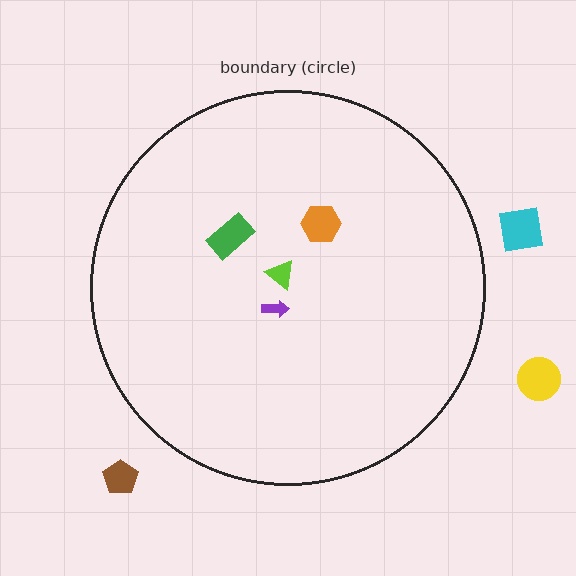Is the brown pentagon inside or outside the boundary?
Outside.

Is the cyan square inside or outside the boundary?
Outside.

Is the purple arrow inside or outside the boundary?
Inside.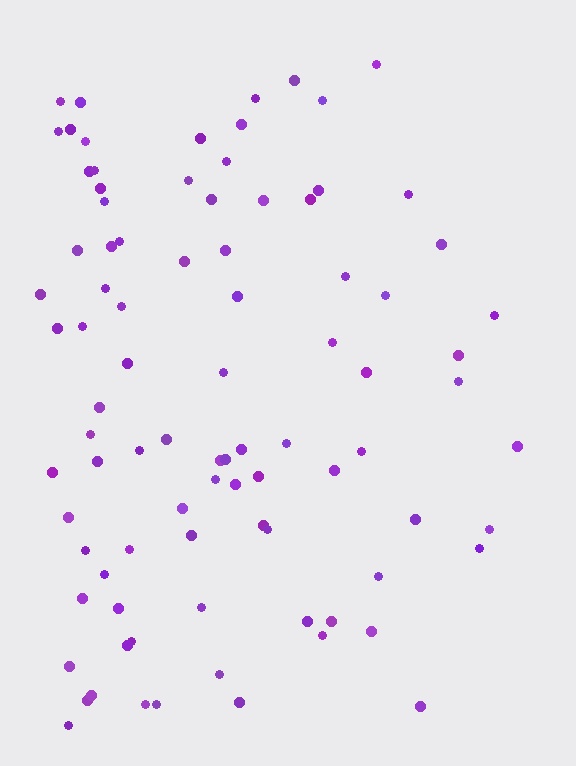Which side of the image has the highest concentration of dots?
The left.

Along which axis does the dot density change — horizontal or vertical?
Horizontal.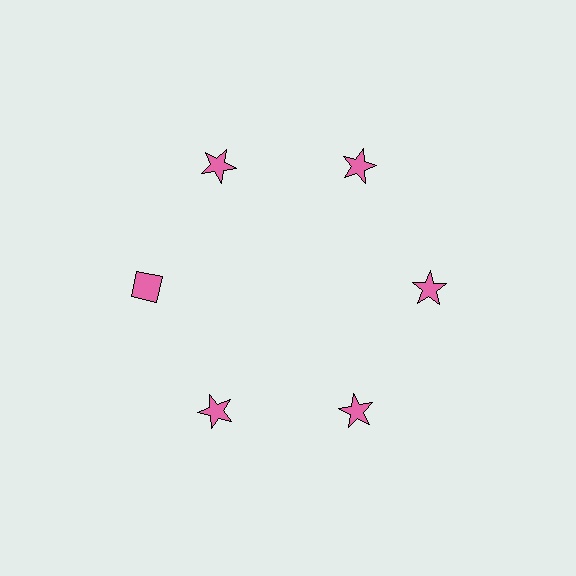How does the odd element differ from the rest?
It has a different shape: diamond instead of star.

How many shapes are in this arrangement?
There are 6 shapes arranged in a ring pattern.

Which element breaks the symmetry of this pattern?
The pink diamond at roughly the 9 o'clock position breaks the symmetry. All other shapes are pink stars.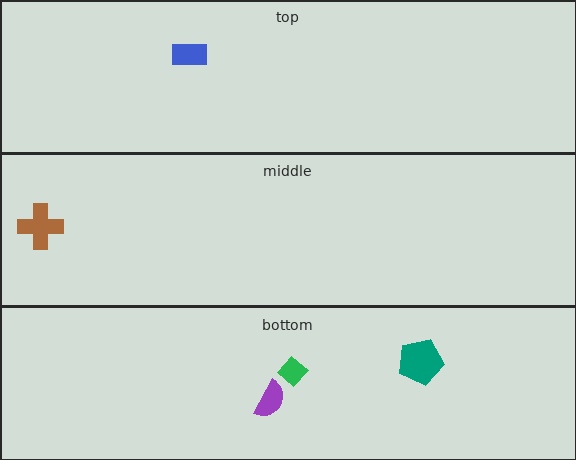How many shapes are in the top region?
1.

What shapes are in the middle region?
The brown cross.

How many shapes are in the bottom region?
3.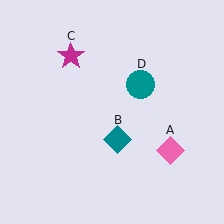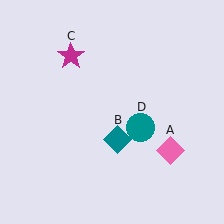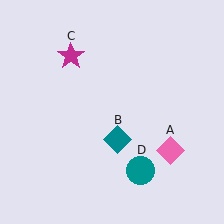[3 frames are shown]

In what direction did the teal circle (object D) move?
The teal circle (object D) moved down.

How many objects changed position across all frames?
1 object changed position: teal circle (object D).